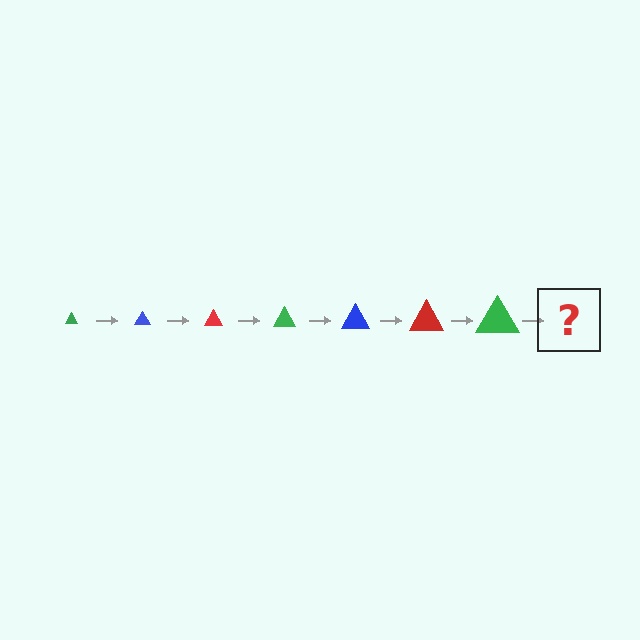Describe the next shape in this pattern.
It should be a blue triangle, larger than the previous one.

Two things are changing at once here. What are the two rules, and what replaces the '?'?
The two rules are that the triangle grows larger each step and the color cycles through green, blue, and red. The '?' should be a blue triangle, larger than the previous one.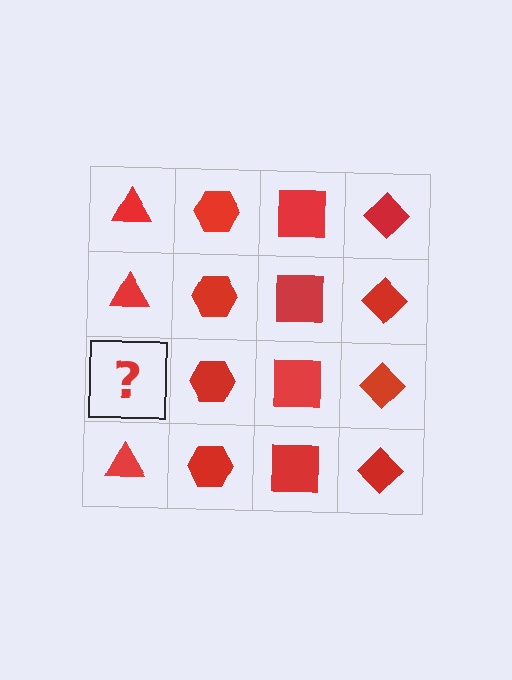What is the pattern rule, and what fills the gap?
The rule is that each column has a consistent shape. The gap should be filled with a red triangle.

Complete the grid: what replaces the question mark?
The question mark should be replaced with a red triangle.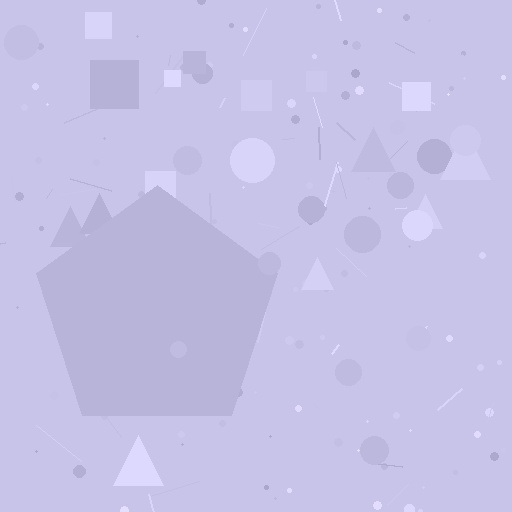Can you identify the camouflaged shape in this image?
The camouflaged shape is a pentagon.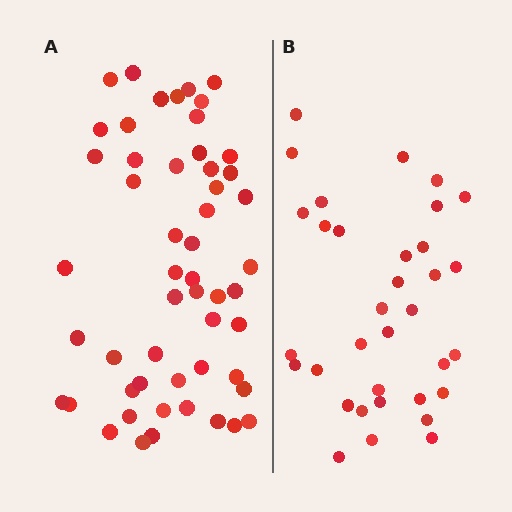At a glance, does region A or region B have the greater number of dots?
Region A (the left region) has more dots.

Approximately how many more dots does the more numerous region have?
Region A has approximately 20 more dots than region B.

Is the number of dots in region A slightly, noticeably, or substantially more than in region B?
Region A has substantially more. The ratio is roughly 1.6 to 1.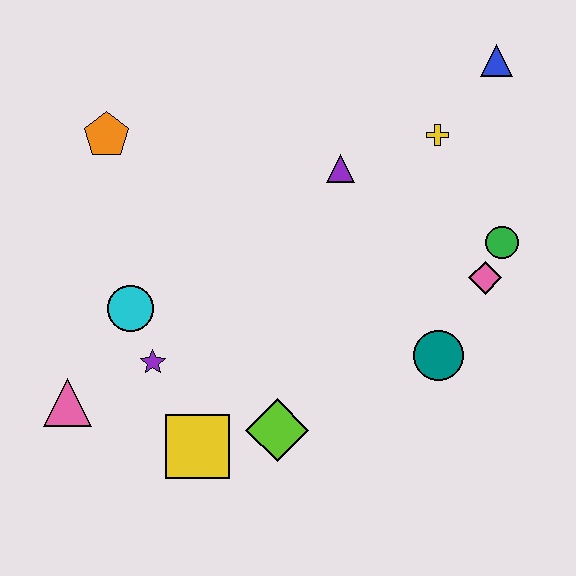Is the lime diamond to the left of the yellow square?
No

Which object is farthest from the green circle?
The pink triangle is farthest from the green circle.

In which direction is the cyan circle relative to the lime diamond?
The cyan circle is to the left of the lime diamond.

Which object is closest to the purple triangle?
The yellow cross is closest to the purple triangle.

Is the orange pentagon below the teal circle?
No